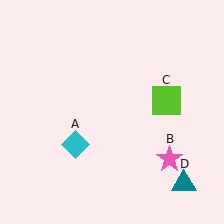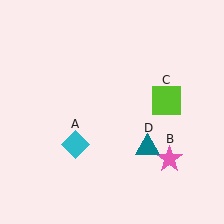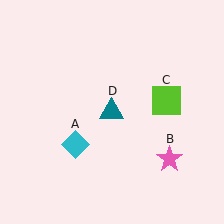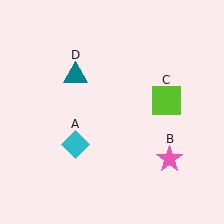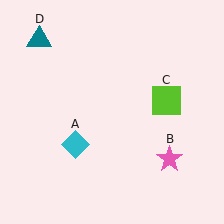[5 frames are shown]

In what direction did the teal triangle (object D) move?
The teal triangle (object D) moved up and to the left.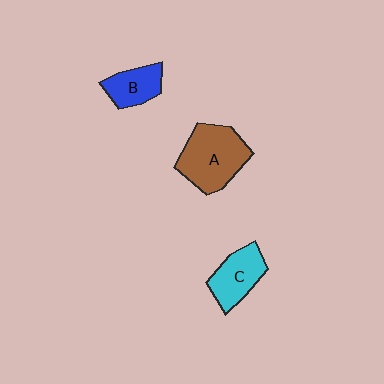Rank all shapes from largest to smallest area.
From largest to smallest: A (brown), C (cyan), B (blue).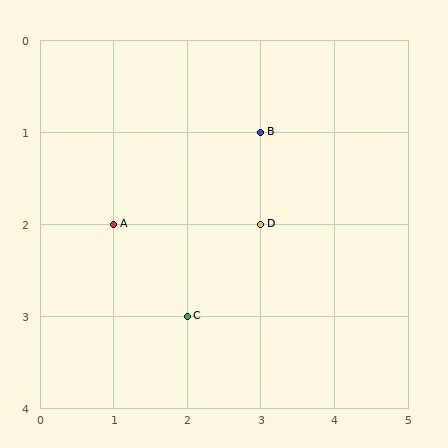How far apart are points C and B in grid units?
Points C and B are 1 column and 2 rows apart (about 2.2 grid units diagonally).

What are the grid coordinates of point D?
Point D is at grid coordinates (3, 2).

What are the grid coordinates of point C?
Point C is at grid coordinates (2, 3).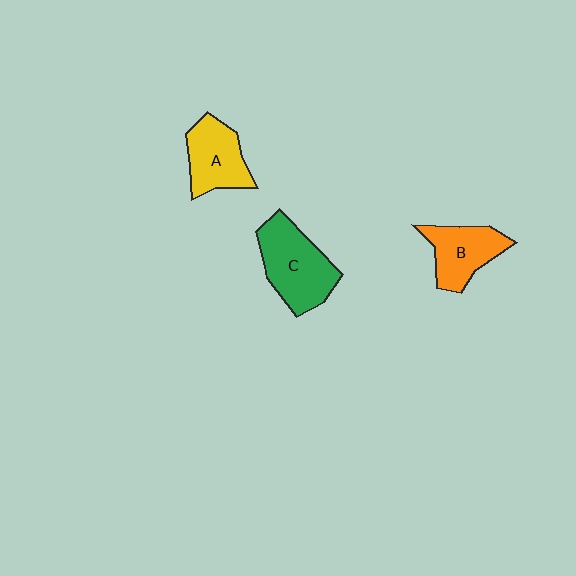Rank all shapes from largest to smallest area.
From largest to smallest: C (green), B (orange), A (yellow).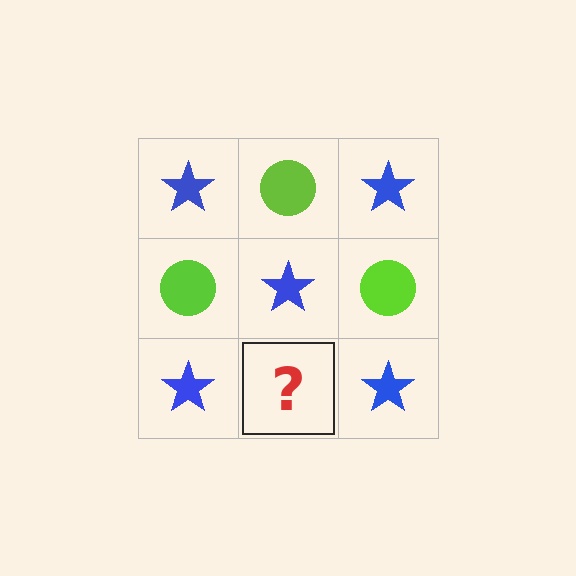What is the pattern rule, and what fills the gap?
The rule is that it alternates blue star and lime circle in a checkerboard pattern. The gap should be filled with a lime circle.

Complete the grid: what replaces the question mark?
The question mark should be replaced with a lime circle.